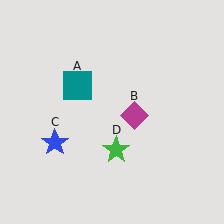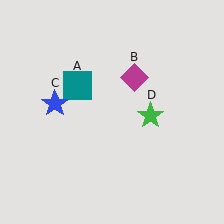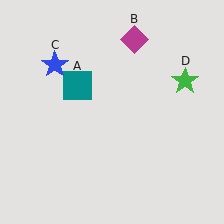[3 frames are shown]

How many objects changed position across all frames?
3 objects changed position: magenta diamond (object B), blue star (object C), green star (object D).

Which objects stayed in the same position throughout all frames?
Teal square (object A) remained stationary.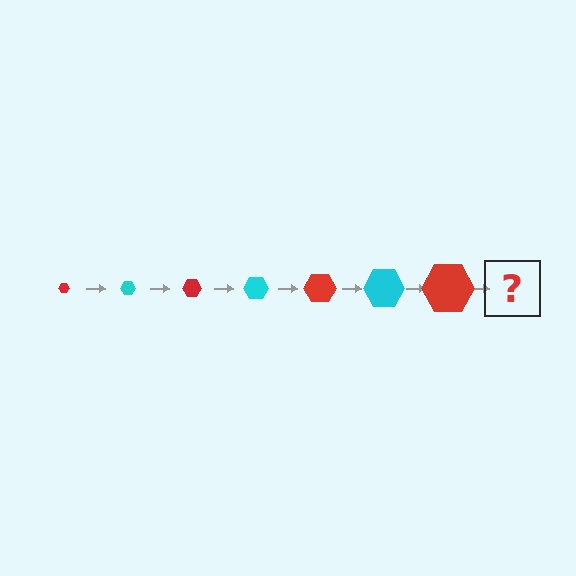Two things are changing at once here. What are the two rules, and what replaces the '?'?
The two rules are that the hexagon grows larger each step and the color cycles through red and cyan. The '?' should be a cyan hexagon, larger than the previous one.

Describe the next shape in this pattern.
It should be a cyan hexagon, larger than the previous one.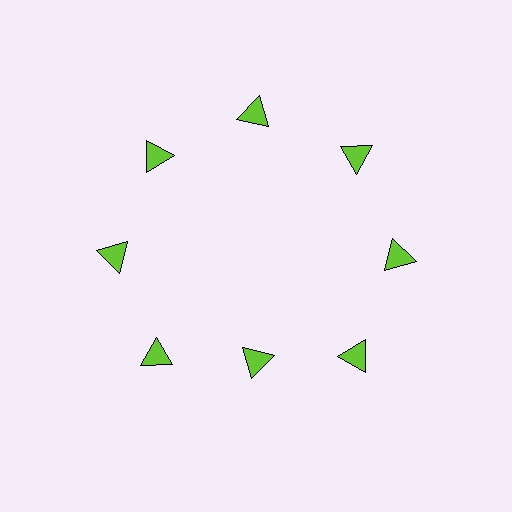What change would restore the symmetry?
The symmetry would be restored by moving it outward, back onto the ring so that all 8 triangles sit at equal angles and equal distance from the center.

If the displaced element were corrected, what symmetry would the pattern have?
It would have 8-fold rotational symmetry — the pattern would map onto itself every 45 degrees.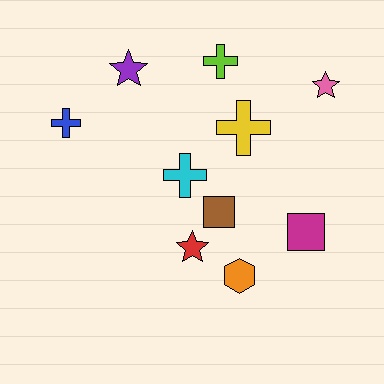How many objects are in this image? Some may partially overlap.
There are 10 objects.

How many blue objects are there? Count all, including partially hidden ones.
There is 1 blue object.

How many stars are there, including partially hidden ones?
There are 3 stars.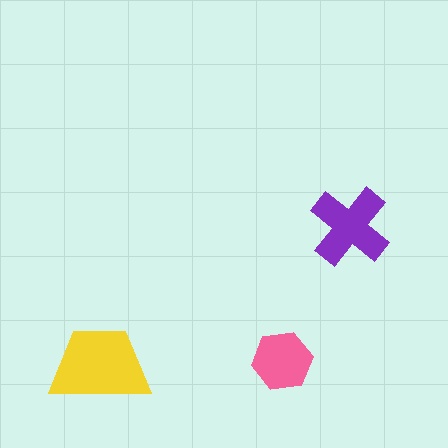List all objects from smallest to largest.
The pink hexagon, the purple cross, the yellow trapezoid.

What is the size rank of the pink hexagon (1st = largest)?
3rd.